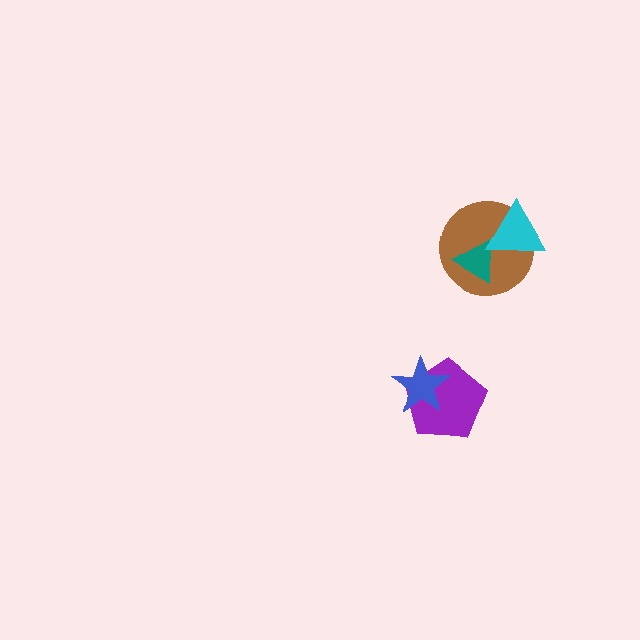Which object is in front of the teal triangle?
The cyan triangle is in front of the teal triangle.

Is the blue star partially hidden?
No, no other shape covers it.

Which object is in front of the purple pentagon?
The blue star is in front of the purple pentagon.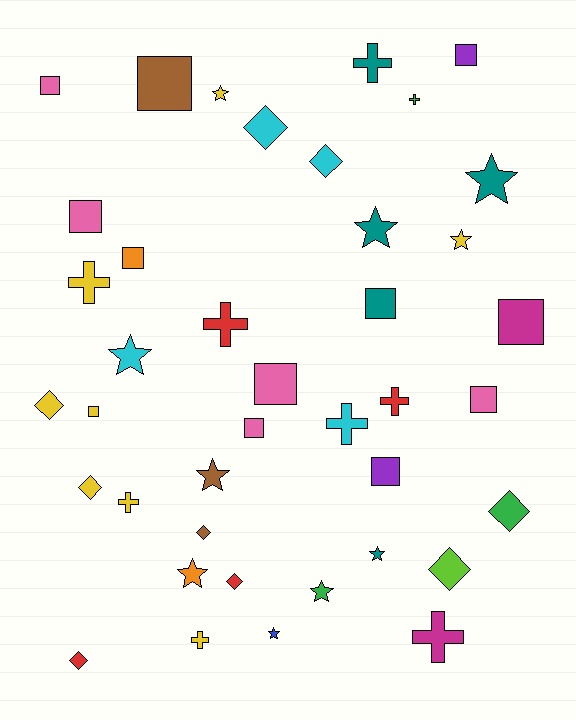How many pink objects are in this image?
There are 5 pink objects.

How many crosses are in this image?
There are 9 crosses.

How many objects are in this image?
There are 40 objects.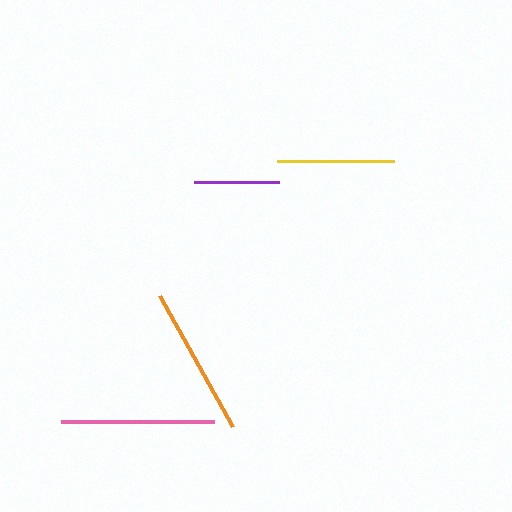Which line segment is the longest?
The pink line is the longest at approximately 153 pixels.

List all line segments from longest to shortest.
From longest to shortest: pink, orange, yellow, purple.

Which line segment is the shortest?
The purple line is the shortest at approximately 85 pixels.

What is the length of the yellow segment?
The yellow segment is approximately 117 pixels long.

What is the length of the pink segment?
The pink segment is approximately 153 pixels long.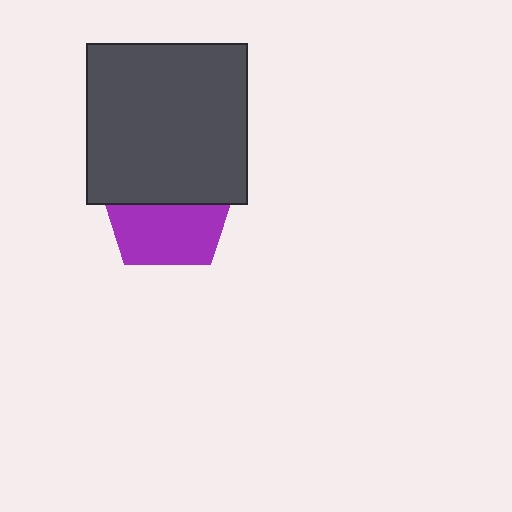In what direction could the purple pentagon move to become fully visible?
The purple pentagon could move down. That would shift it out from behind the dark gray square entirely.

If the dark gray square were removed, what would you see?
You would see the complete purple pentagon.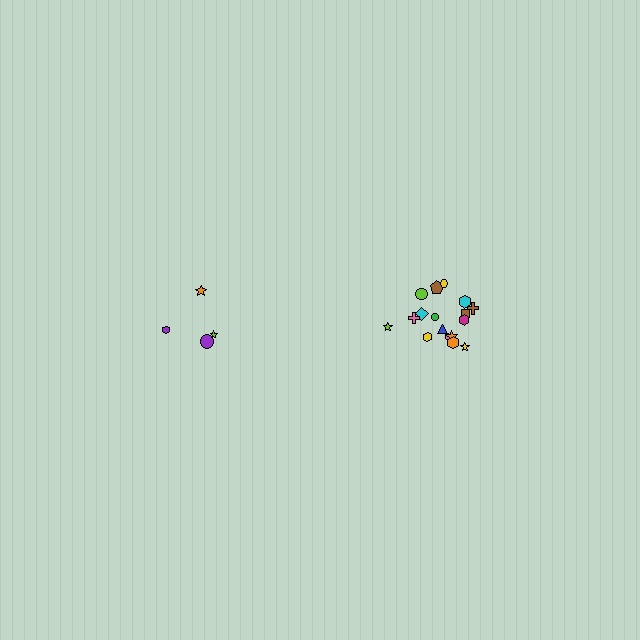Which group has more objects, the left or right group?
The right group.